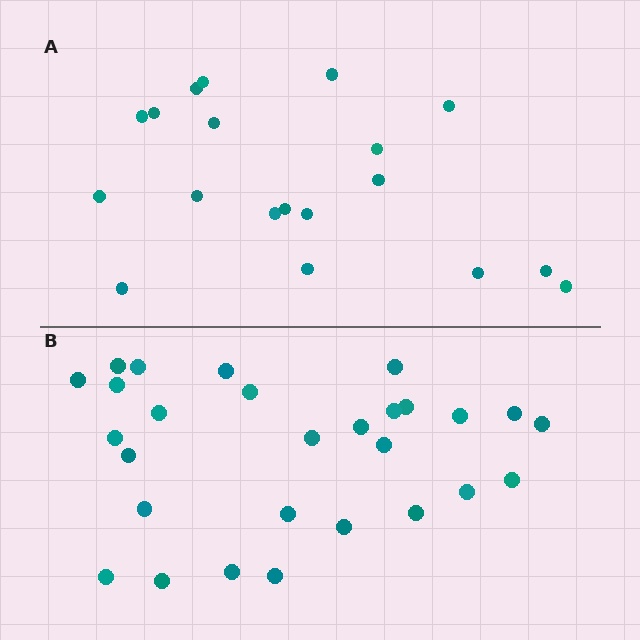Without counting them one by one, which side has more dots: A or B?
Region B (the bottom region) has more dots.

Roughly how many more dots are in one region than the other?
Region B has roughly 8 or so more dots than region A.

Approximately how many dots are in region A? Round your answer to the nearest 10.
About 20 dots. (The exact count is 19, which rounds to 20.)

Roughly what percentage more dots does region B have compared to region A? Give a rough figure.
About 45% more.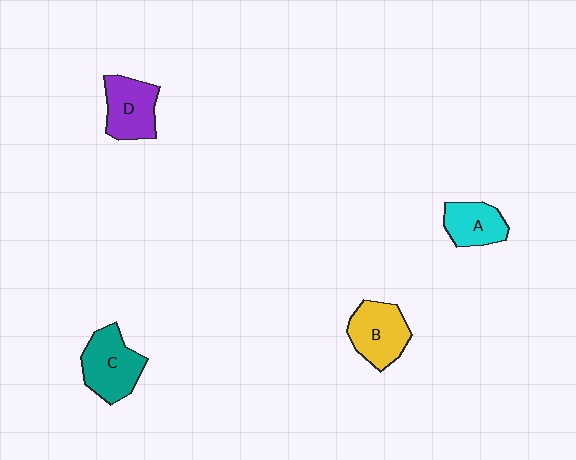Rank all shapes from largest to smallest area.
From largest to smallest: C (teal), B (yellow), D (purple), A (cyan).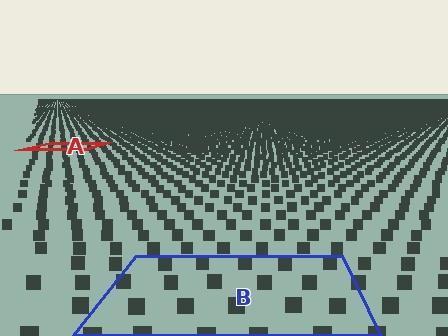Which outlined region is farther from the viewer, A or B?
Region A is farther from the viewer — the texture elements inside it appear smaller and more densely packed.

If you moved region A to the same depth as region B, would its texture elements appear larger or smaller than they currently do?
They would appear larger. At a closer depth, the same texture elements are projected at a bigger on-screen size.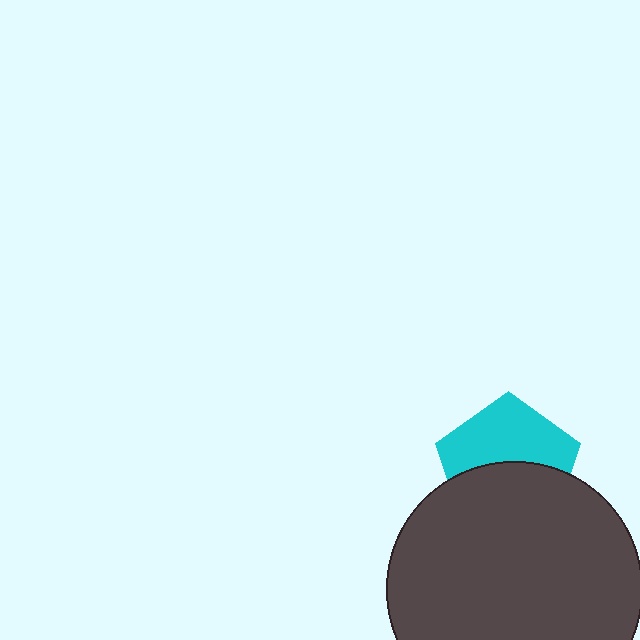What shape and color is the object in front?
The object in front is a dark gray circle.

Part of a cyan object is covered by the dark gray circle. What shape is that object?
It is a pentagon.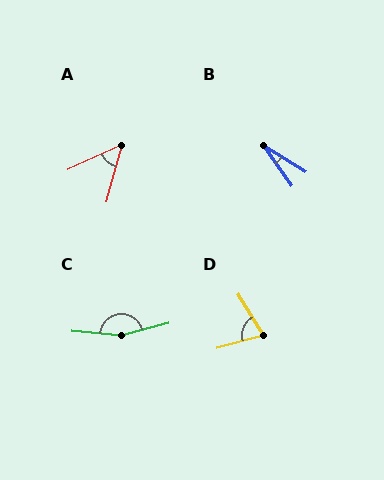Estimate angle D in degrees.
Approximately 74 degrees.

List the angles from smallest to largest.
B (23°), A (50°), D (74°), C (160°).